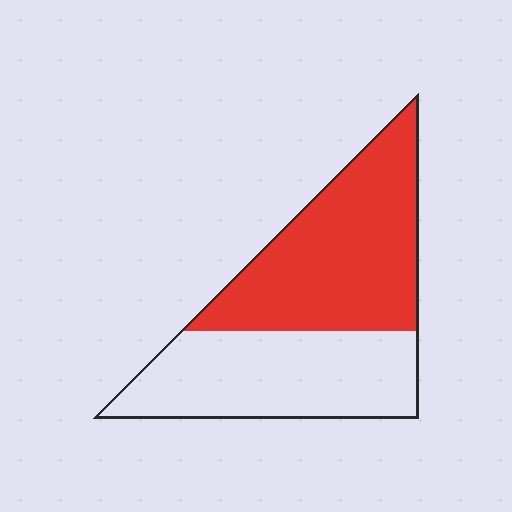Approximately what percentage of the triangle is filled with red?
Approximately 55%.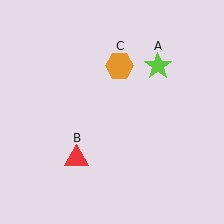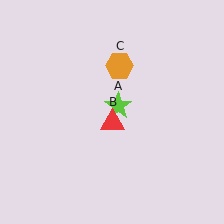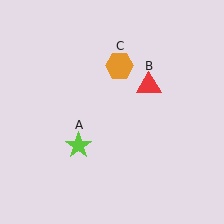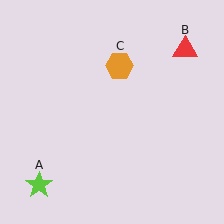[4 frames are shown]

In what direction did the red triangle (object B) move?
The red triangle (object B) moved up and to the right.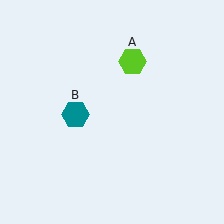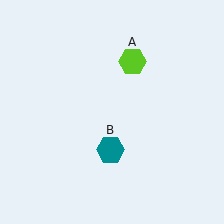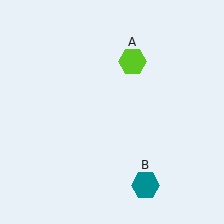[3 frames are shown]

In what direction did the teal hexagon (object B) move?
The teal hexagon (object B) moved down and to the right.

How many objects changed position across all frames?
1 object changed position: teal hexagon (object B).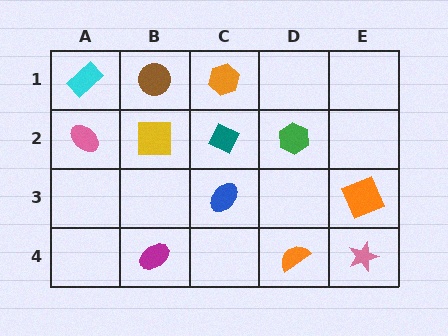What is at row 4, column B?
A magenta ellipse.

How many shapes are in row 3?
2 shapes.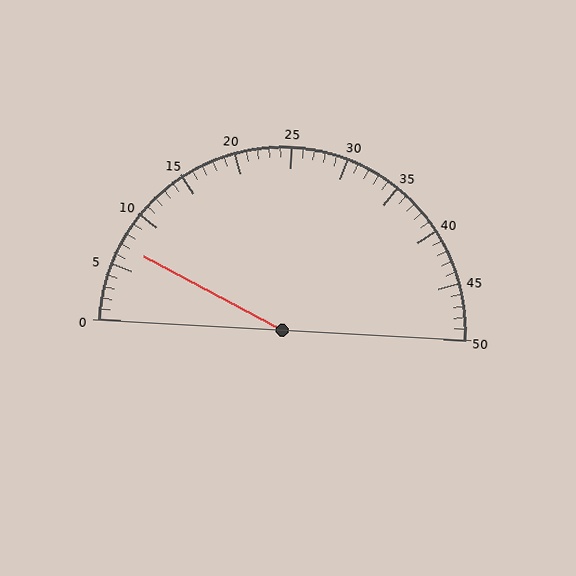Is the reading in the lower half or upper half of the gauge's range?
The reading is in the lower half of the range (0 to 50).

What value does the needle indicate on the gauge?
The needle indicates approximately 7.